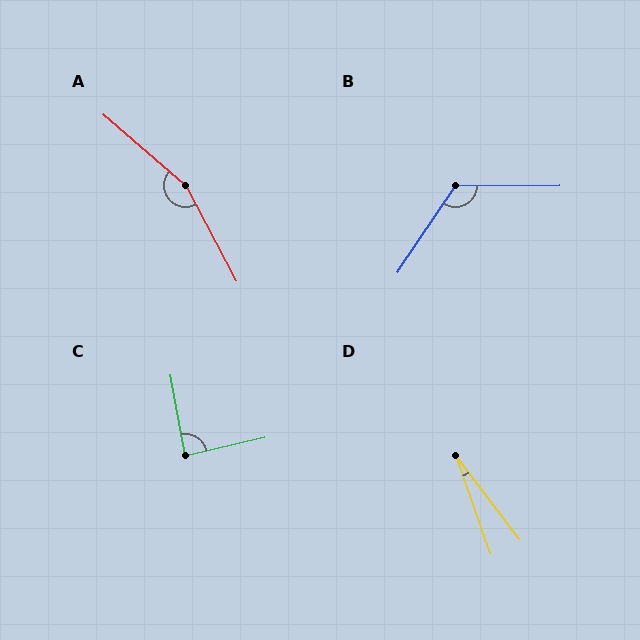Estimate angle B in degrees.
Approximately 124 degrees.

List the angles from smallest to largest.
D (18°), C (87°), B (124°), A (158°).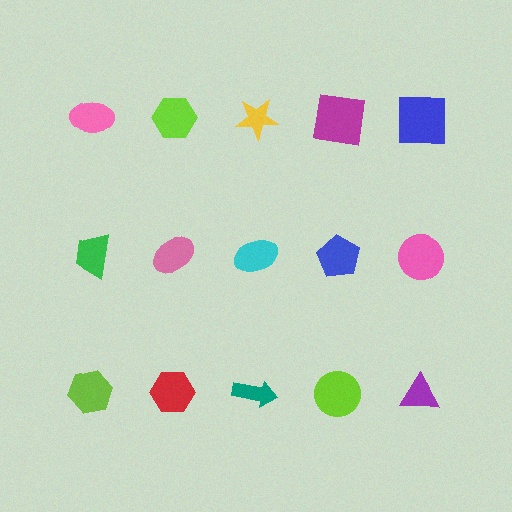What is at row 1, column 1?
A pink ellipse.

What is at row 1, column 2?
A lime hexagon.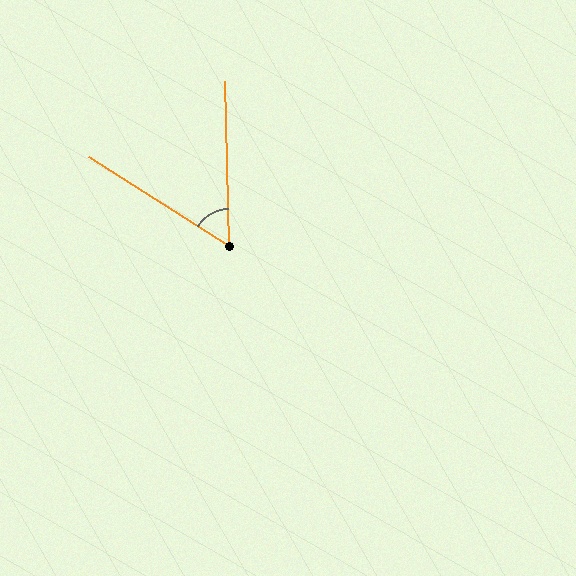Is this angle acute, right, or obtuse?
It is acute.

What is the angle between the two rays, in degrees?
Approximately 56 degrees.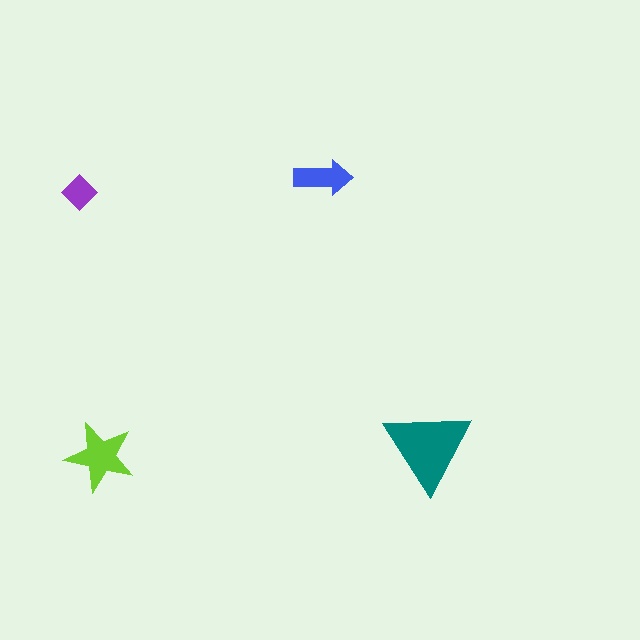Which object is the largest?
The teal triangle.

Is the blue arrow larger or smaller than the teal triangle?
Smaller.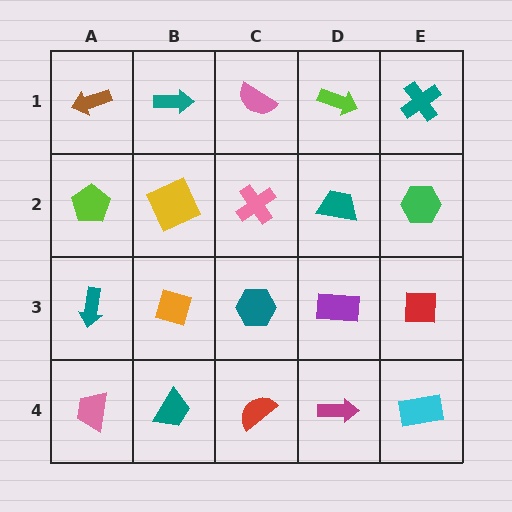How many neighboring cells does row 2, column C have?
4.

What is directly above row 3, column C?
A pink cross.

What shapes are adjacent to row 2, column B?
A teal arrow (row 1, column B), an orange diamond (row 3, column B), a lime pentagon (row 2, column A), a pink cross (row 2, column C).